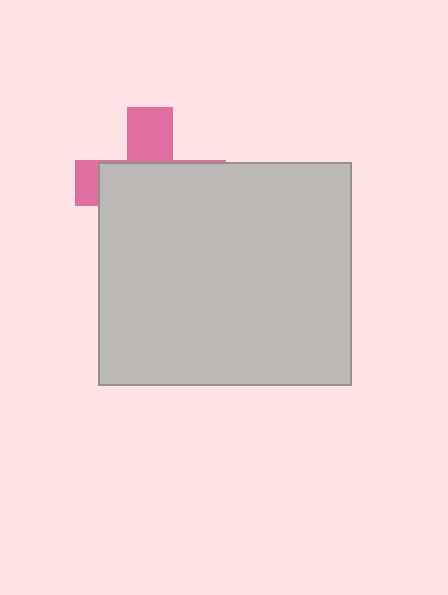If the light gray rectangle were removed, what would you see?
You would see the complete pink cross.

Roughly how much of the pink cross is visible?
A small part of it is visible (roughly 31%).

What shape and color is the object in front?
The object in front is a light gray rectangle.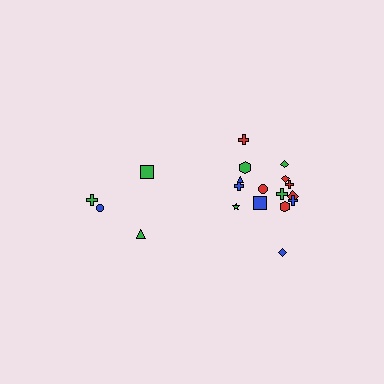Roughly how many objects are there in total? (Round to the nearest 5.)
Roughly 20 objects in total.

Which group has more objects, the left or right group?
The right group.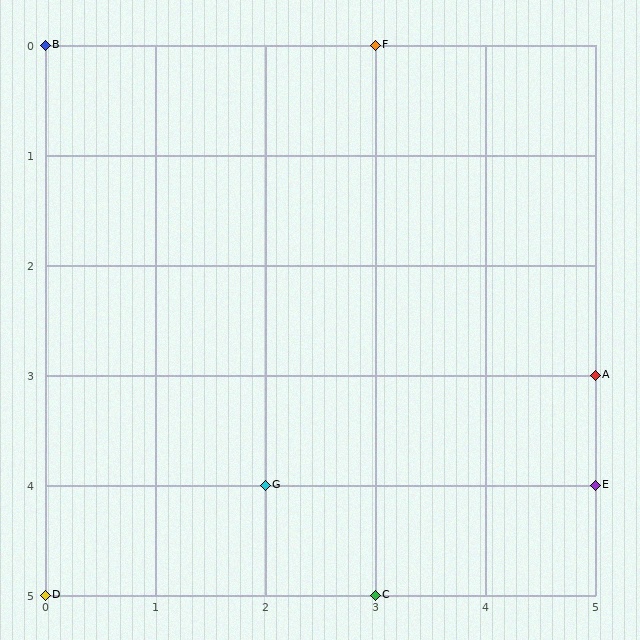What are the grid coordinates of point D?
Point D is at grid coordinates (0, 5).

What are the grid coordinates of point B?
Point B is at grid coordinates (0, 0).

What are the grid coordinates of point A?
Point A is at grid coordinates (5, 3).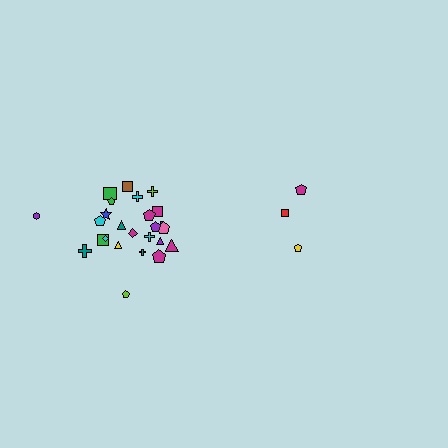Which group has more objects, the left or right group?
The left group.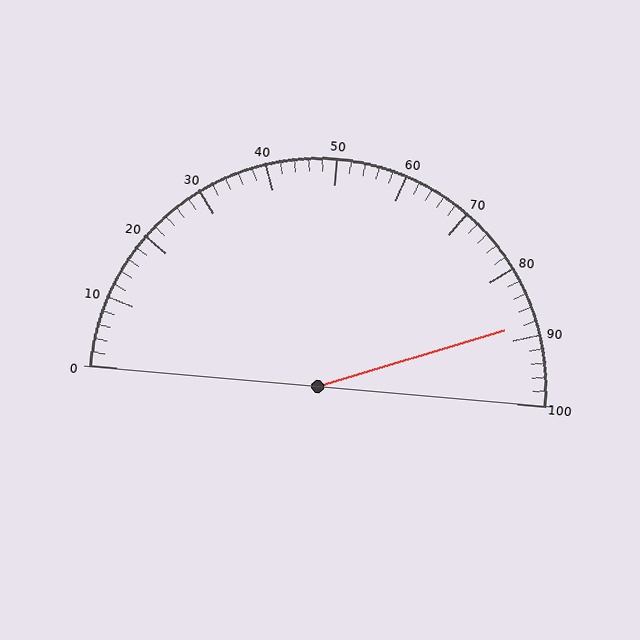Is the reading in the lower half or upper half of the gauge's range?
The reading is in the upper half of the range (0 to 100).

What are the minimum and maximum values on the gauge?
The gauge ranges from 0 to 100.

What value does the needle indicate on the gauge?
The needle indicates approximately 88.